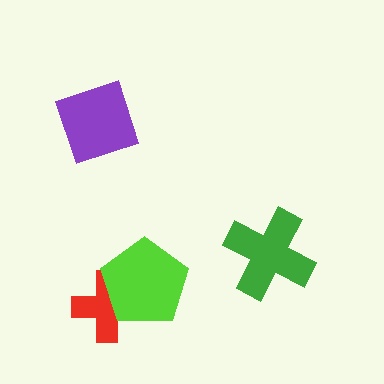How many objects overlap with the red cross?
1 object overlaps with the red cross.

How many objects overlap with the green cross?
0 objects overlap with the green cross.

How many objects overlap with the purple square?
0 objects overlap with the purple square.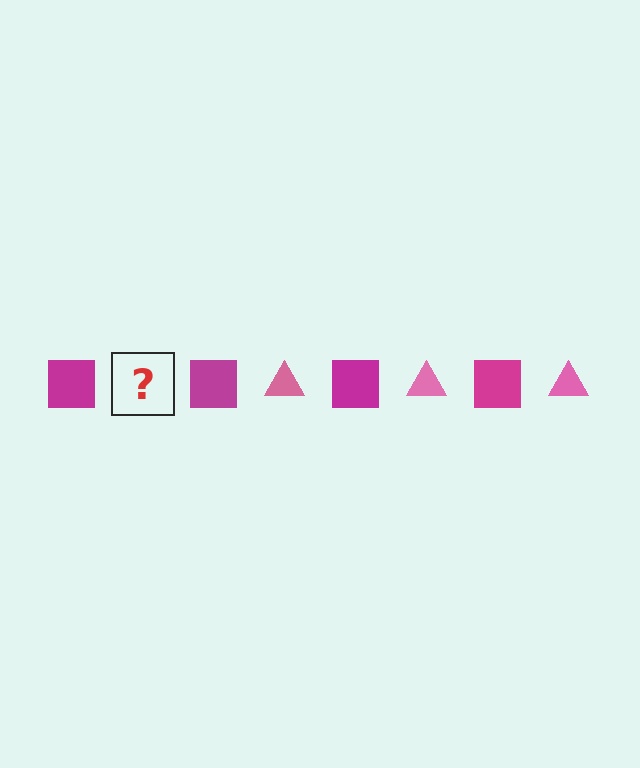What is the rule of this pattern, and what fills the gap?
The rule is that the pattern alternates between magenta square and pink triangle. The gap should be filled with a pink triangle.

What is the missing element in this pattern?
The missing element is a pink triangle.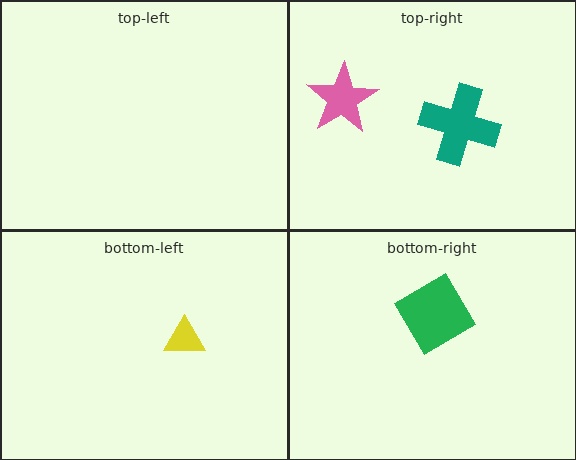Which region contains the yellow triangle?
The bottom-left region.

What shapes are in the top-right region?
The teal cross, the pink star.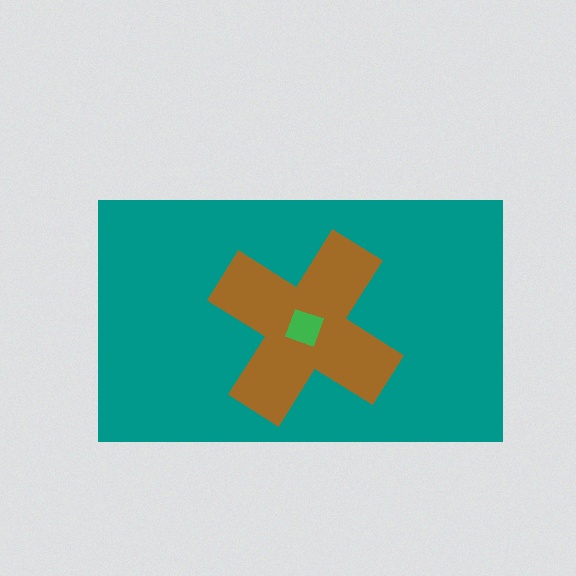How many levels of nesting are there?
3.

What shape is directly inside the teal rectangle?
The brown cross.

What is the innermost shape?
The green diamond.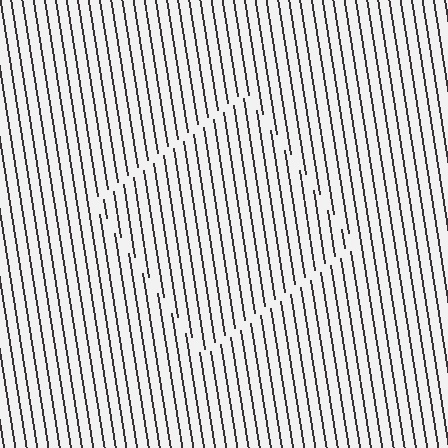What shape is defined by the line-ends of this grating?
An illusory square. The interior of the shape contains the same grating, shifted by half a period — the contour is defined by the phase discontinuity where line-ends from the inner and outer gratings abut.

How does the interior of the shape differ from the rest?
The interior of the shape contains the same grating, shifted by half a period — the contour is defined by the phase discontinuity where line-ends from the inner and outer gratings abut.